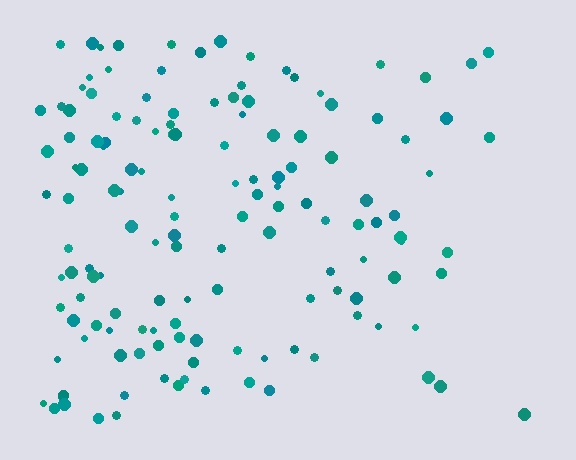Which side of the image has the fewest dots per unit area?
The right.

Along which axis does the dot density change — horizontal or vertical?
Horizontal.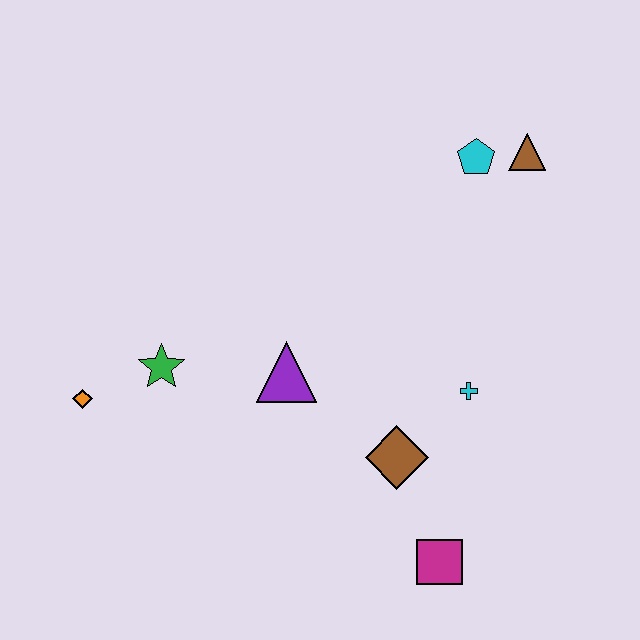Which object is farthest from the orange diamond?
The brown triangle is farthest from the orange diamond.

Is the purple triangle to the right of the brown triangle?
No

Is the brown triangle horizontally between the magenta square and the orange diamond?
No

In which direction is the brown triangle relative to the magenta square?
The brown triangle is above the magenta square.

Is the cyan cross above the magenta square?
Yes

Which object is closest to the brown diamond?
The cyan cross is closest to the brown diamond.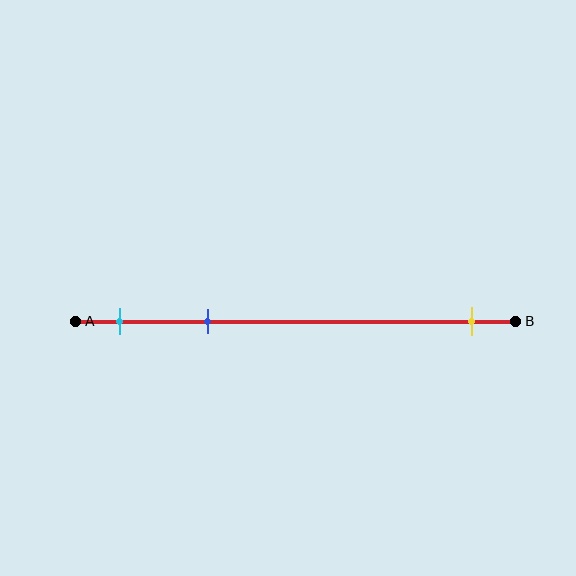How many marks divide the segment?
There are 3 marks dividing the segment.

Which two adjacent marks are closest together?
The cyan and blue marks are the closest adjacent pair.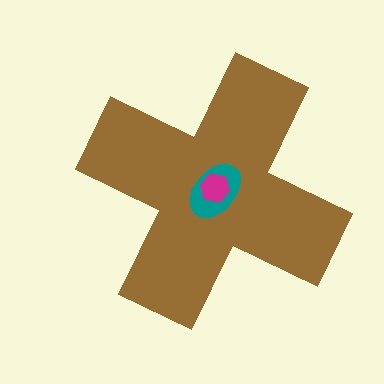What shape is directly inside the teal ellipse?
The magenta hexagon.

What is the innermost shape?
The magenta hexagon.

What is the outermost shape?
The brown cross.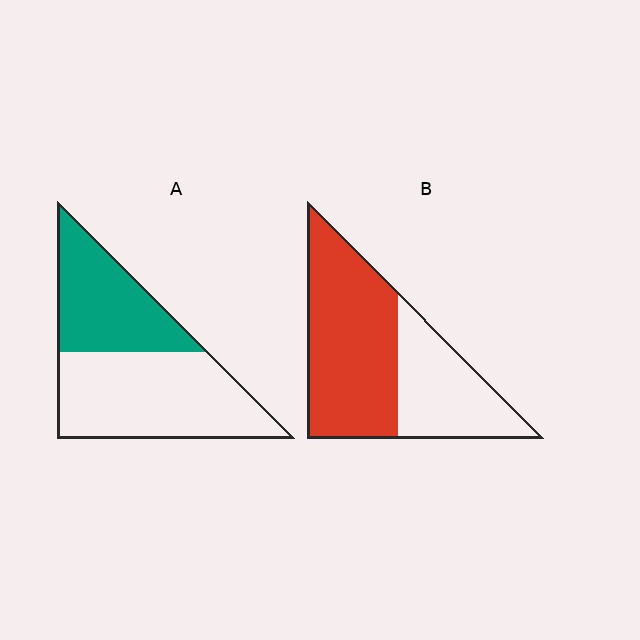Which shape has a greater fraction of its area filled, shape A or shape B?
Shape B.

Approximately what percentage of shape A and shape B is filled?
A is approximately 40% and B is approximately 60%.